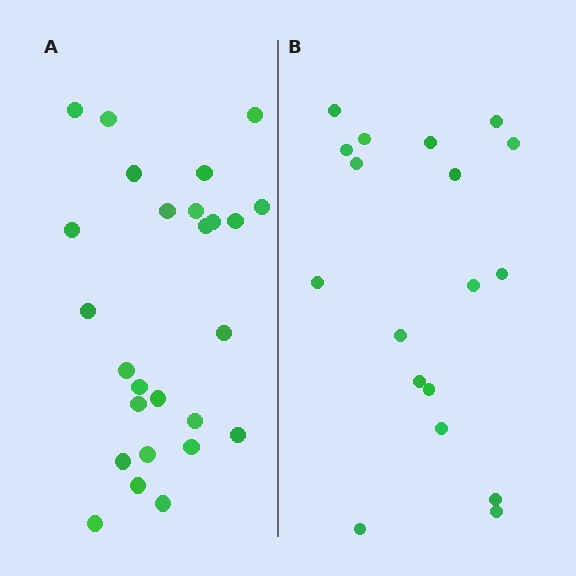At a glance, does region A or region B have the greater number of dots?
Region A (the left region) has more dots.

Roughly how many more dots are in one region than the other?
Region A has roughly 8 or so more dots than region B.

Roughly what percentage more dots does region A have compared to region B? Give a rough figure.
About 45% more.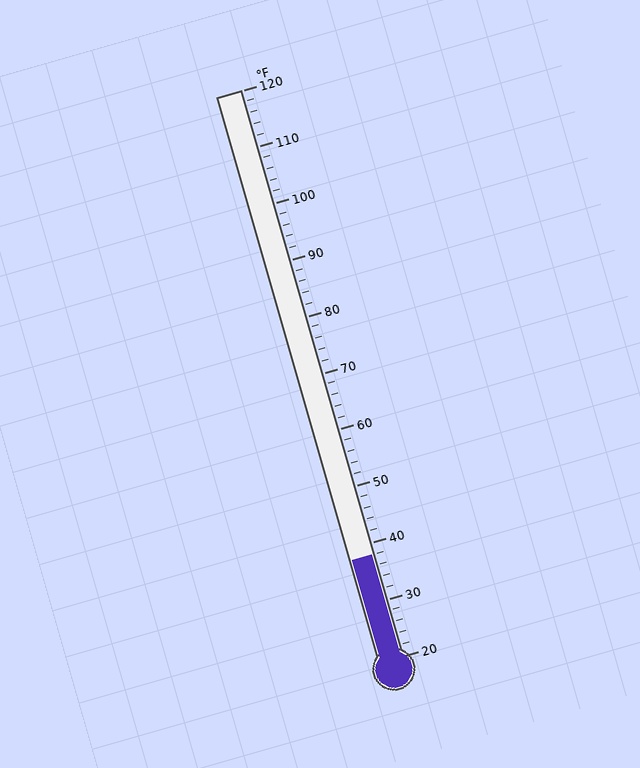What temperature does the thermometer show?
The thermometer shows approximately 38°F.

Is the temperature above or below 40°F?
The temperature is below 40°F.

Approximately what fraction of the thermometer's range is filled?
The thermometer is filled to approximately 20% of its range.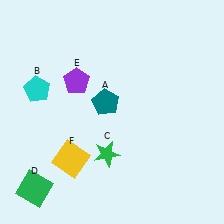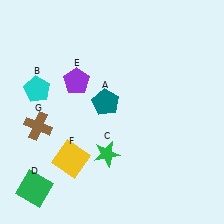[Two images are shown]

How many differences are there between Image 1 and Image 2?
There is 1 difference between the two images.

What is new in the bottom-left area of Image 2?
A brown cross (G) was added in the bottom-left area of Image 2.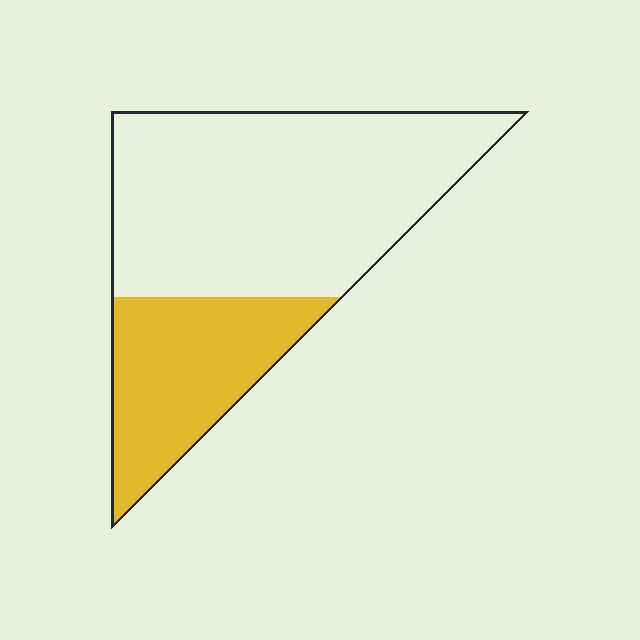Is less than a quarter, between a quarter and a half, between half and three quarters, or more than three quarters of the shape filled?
Between a quarter and a half.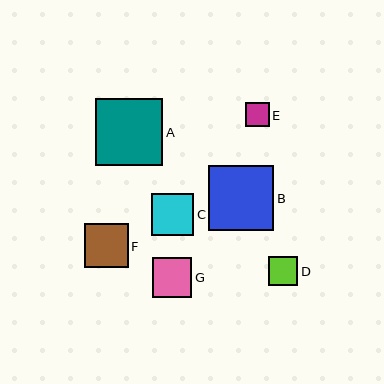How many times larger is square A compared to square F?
Square A is approximately 1.5 times the size of square F.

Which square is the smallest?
Square E is the smallest with a size of approximately 23 pixels.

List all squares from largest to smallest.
From largest to smallest: A, B, F, C, G, D, E.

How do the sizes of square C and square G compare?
Square C and square G are approximately the same size.